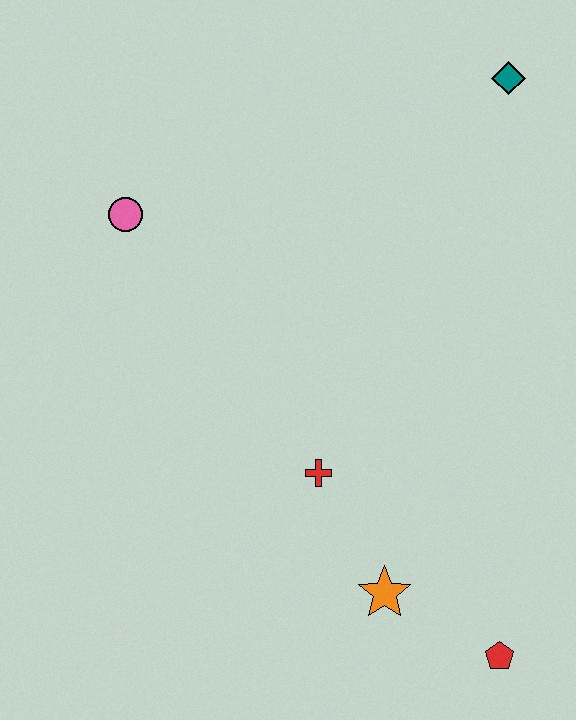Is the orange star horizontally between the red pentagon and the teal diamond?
No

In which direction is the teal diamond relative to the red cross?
The teal diamond is above the red cross.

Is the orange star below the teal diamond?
Yes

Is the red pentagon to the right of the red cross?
Yes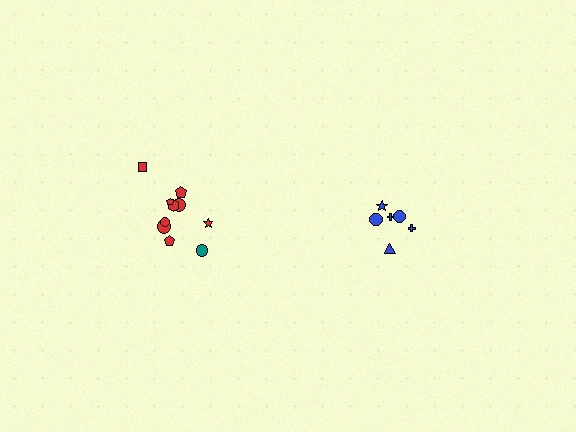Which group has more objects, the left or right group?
The left group.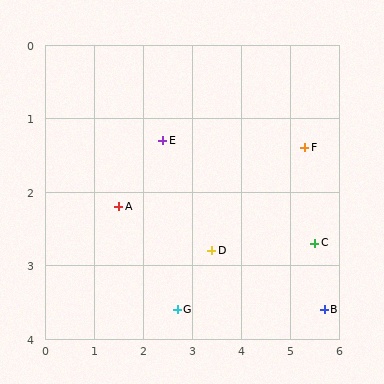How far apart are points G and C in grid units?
Points G and C are about 2.9 grid units apart.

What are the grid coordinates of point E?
Point E is at approximately (2.4, 1.3).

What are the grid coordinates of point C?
Point C is at approximately (5.5, 2.7).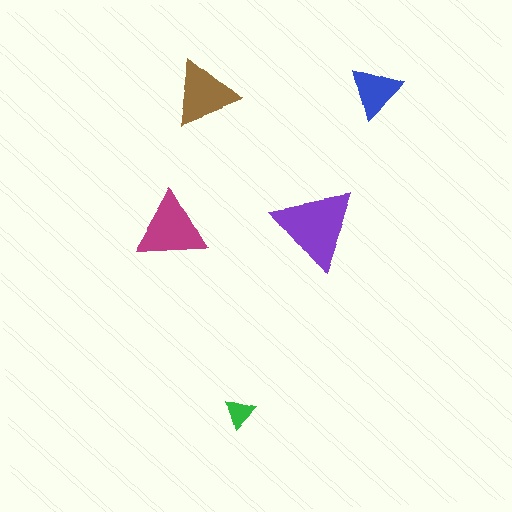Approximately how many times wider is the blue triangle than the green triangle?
About 2 times wider.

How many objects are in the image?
There are 5 objects in the image.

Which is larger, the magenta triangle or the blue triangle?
The magenta one.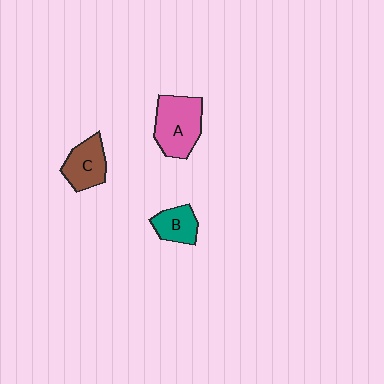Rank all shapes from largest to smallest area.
From largest to smallest: A (pink), C (brown), B (teal).